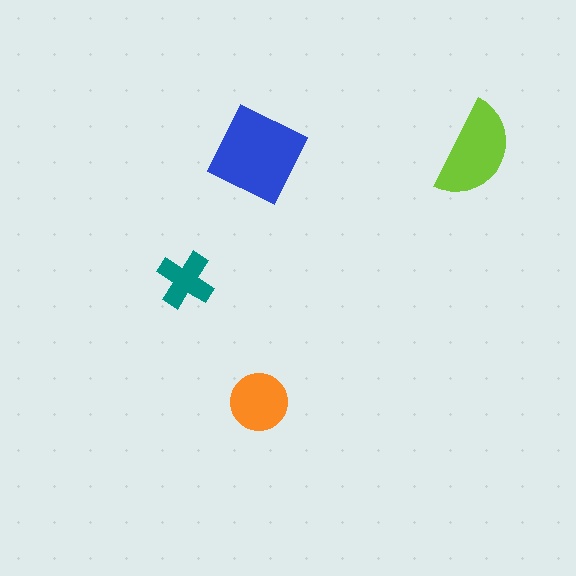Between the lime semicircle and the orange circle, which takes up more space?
The lime semicircle.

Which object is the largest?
The blue diamond.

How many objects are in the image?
There are 4 objects in the image.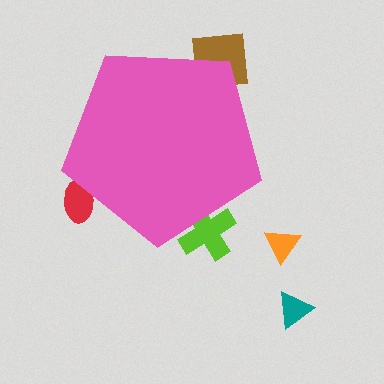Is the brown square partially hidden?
Yes, the brown square is partially hidden behind the pink pentagon.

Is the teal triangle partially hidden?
No, the teal triangle is fully visible.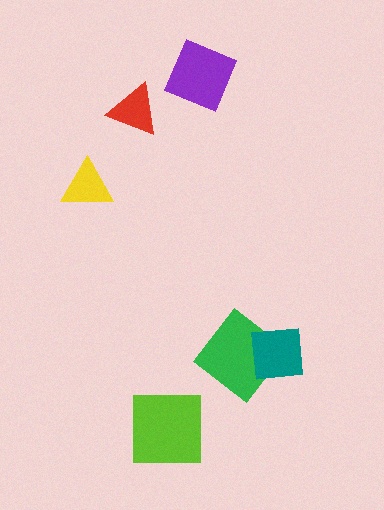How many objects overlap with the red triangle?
0 objects overlap with the red triangle.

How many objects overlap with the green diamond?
1 object overlaps with the green diamond.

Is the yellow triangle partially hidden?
No, no other shape covers it.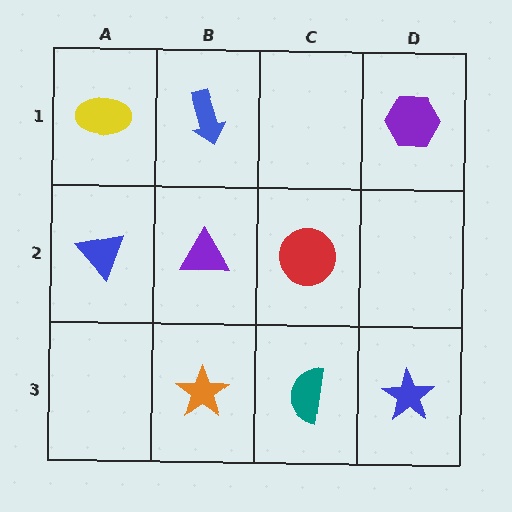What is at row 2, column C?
A red circle.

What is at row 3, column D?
A blue star.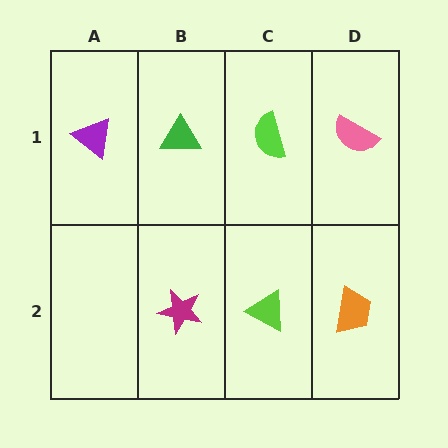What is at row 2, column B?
A magenta star.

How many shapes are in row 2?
3 shapes.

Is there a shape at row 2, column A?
No, that cell is empty.